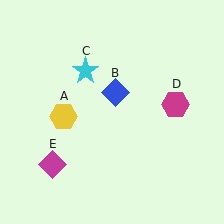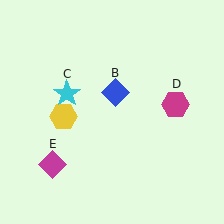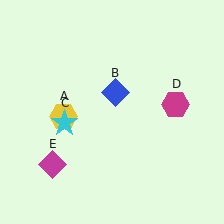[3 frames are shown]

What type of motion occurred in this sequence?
The cyan star (object C) rotated counterclockwise around the center of the scene.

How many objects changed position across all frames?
1 object changed position: cyan star (object C).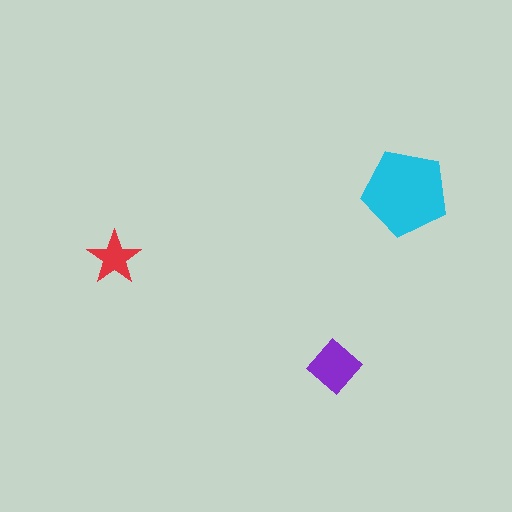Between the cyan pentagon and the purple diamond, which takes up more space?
The cyan pentagon.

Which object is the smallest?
The red star.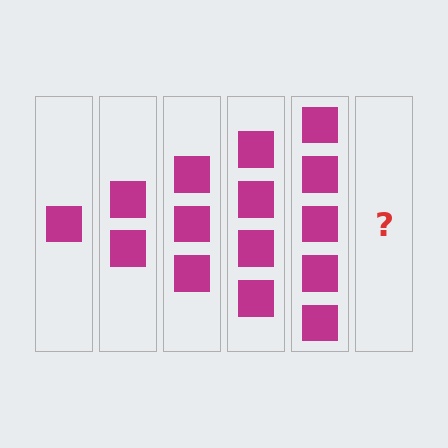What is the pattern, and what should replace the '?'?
The pattern is that each step adds one more square. The '?' should be 6 squares.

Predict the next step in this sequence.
The next step is 6 squares.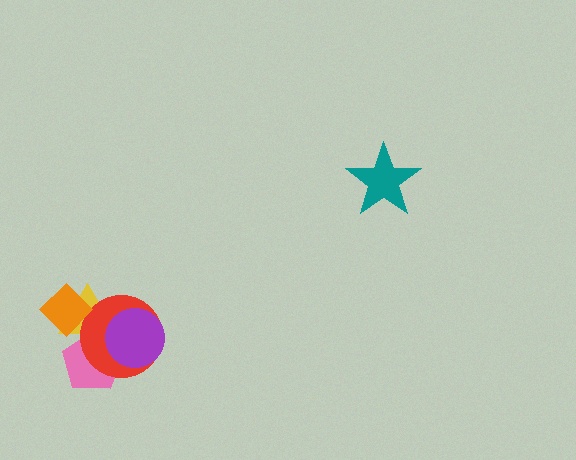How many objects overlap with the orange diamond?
1 object overlaps with the orange diamond.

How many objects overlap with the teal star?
0 objects overlap with the teal star.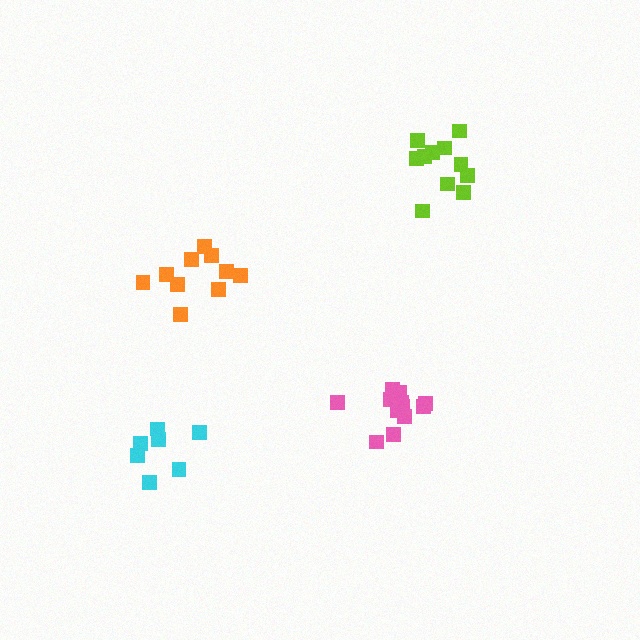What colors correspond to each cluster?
The clusters are colored: orange, lime, pink, cyan.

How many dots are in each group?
Group 1: 10 dots, Group 2: 11 dots, Group 3: 12 dots, Group 4: 7 dots (40 total).